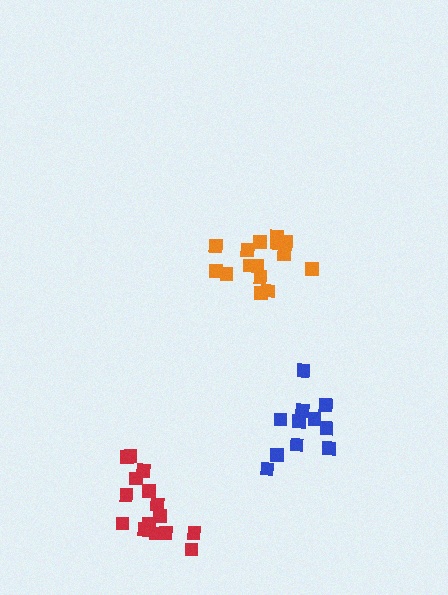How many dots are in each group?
Group 1: 11 dots, Group 2: 15 dots, Group 3: 15 dots (41 total).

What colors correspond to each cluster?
The clusters are colored: blue, red, orange.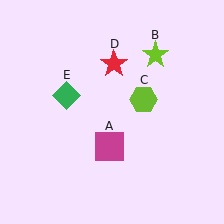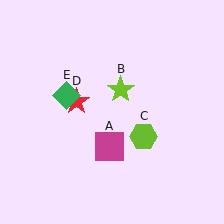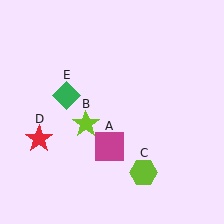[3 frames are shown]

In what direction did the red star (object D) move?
The red star (object D) moved down and to the left.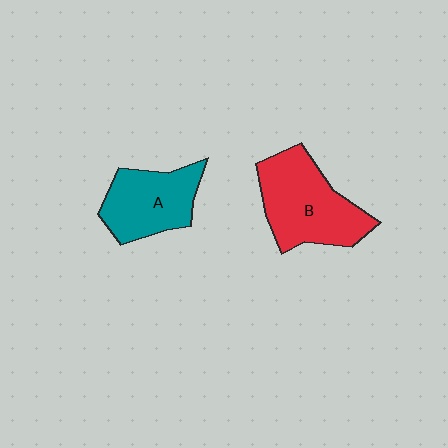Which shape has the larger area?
Shape B (red).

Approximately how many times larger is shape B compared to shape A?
Approximately 1.3 times.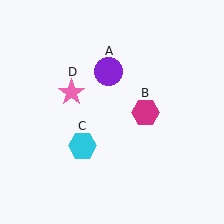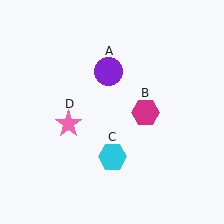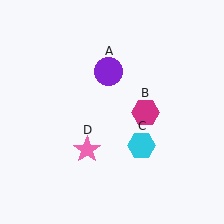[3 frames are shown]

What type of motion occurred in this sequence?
The cyan hexagon (object C), pink star (object D) rotated counterclockwise around the center of the scene.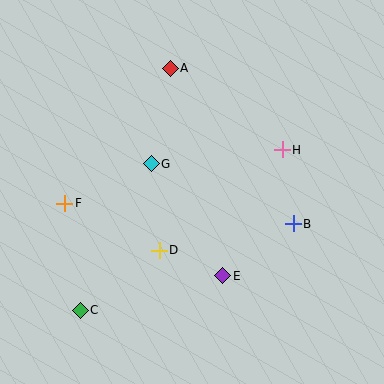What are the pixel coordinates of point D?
Point D is at (159, 250).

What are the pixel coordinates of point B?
Point B is at (293, 224).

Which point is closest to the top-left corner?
Point A is closest to the top-left corner.